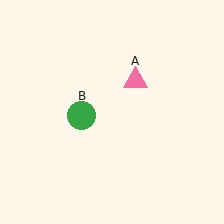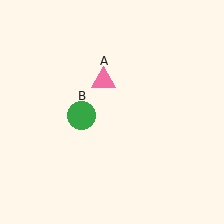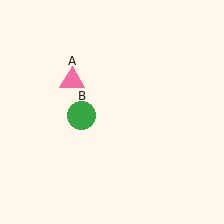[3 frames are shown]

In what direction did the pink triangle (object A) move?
The pink triangle (object A) moved left.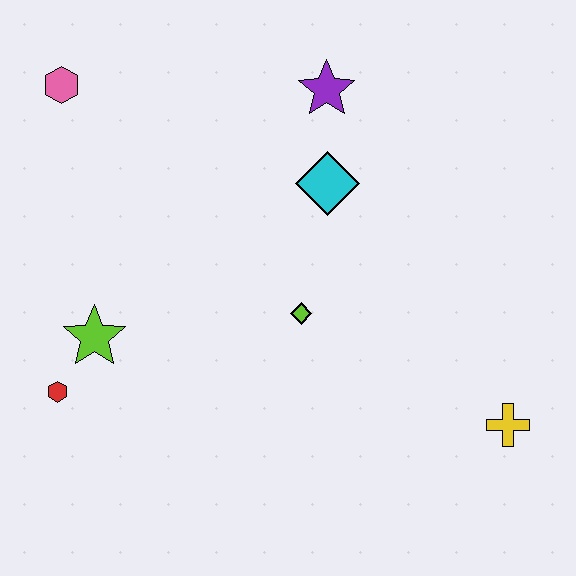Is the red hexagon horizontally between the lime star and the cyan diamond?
No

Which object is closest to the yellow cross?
The lime diamond is closest to the yellow cross.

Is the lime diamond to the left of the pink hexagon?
No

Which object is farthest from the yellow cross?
The pink hexagon is farthest from the yellow cross.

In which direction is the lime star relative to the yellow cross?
The lime star is to the left of the yellow cross.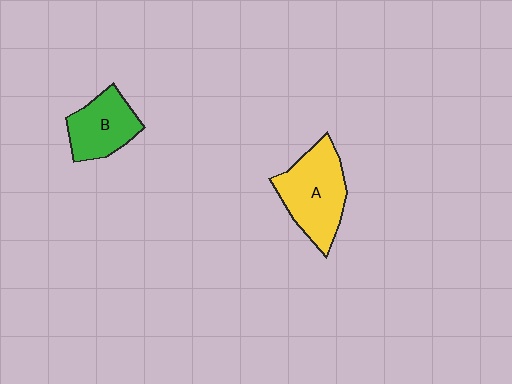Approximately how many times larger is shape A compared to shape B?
Approximately 1.4 times.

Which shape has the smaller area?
Shape B (green).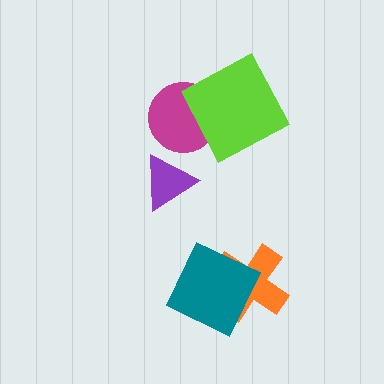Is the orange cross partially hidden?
Yes, it is partially covered by another shape.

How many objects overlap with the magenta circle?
1 object overlaps with the magenta circle.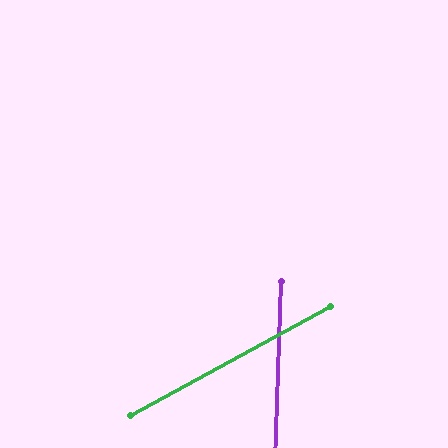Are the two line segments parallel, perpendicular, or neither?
Neither parallel nor perpendicular — they differ by about 59°.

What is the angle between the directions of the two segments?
Approximately 59 degrees.